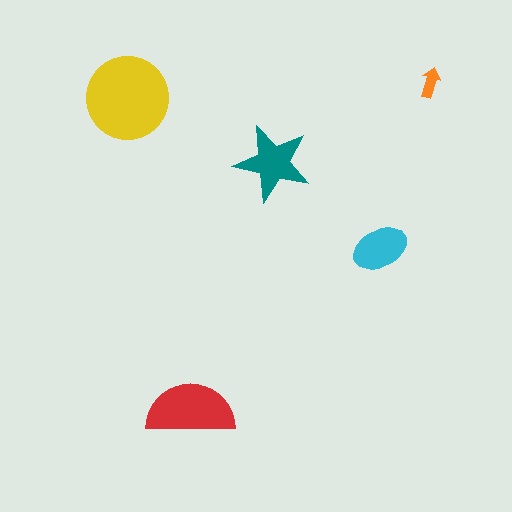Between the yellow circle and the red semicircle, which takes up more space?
The yellow circle.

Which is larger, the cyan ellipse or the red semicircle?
The red semicircle.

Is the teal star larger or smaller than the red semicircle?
Smaller.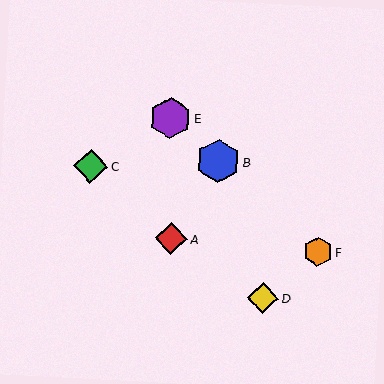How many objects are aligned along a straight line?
3 objects (B, E, F) are aligned along a straight line.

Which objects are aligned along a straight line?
Objects B, E, F are aligned along a straight line.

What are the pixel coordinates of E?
Object E is at (170, 118).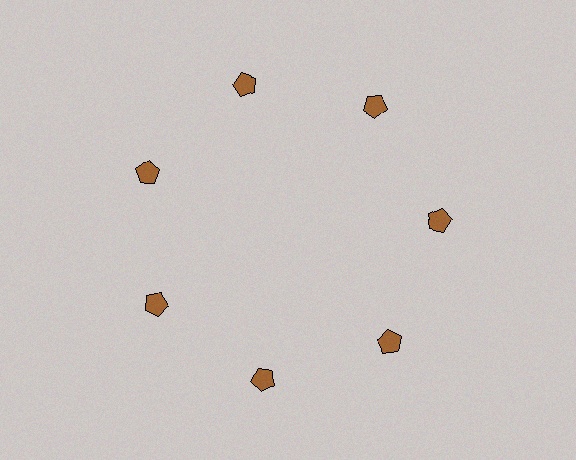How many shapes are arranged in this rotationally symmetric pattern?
There are 7 shapes, arranged in 7 groups of 1.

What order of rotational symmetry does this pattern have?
This pattern has 7-fold rotational symmetry.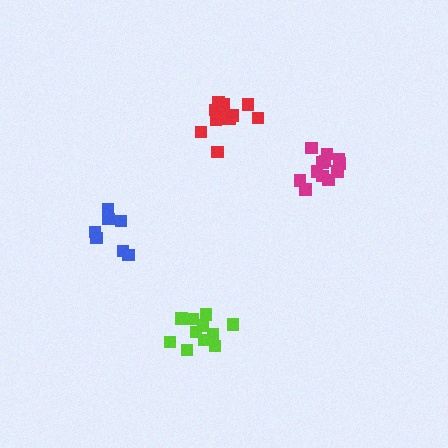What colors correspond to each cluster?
The clusters are colored: lime, red, blue, magenta.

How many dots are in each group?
Group 1: 12 dots, Group 2: 13 dots, Group 3: 7 dots, Group 4: 12 dots (44 total).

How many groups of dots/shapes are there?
There are 4 groups.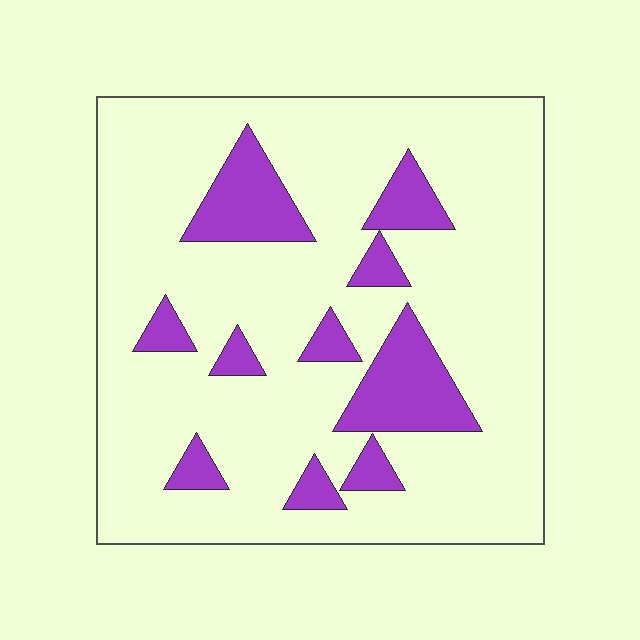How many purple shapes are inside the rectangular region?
10.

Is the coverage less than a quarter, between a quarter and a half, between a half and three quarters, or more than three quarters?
Less than a quarter.